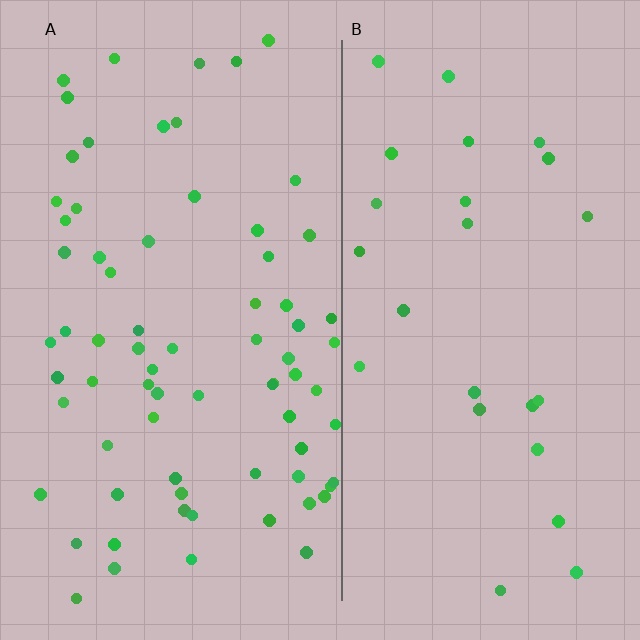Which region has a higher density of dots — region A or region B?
A (the left).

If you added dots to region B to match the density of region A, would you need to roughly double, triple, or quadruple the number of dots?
Approximately triple.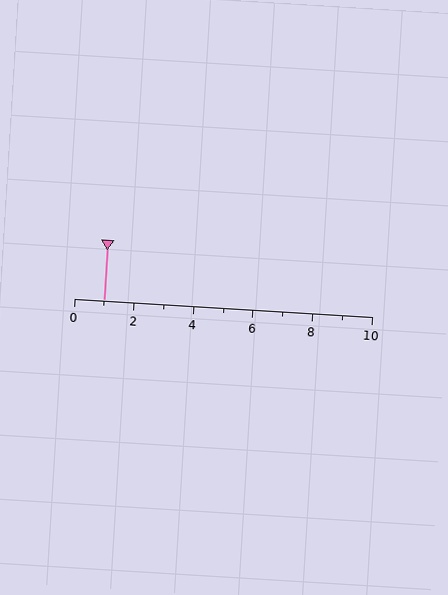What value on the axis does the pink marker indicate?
The marker indicates approximately 1.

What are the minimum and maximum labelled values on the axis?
The axis runs from 0 to 10.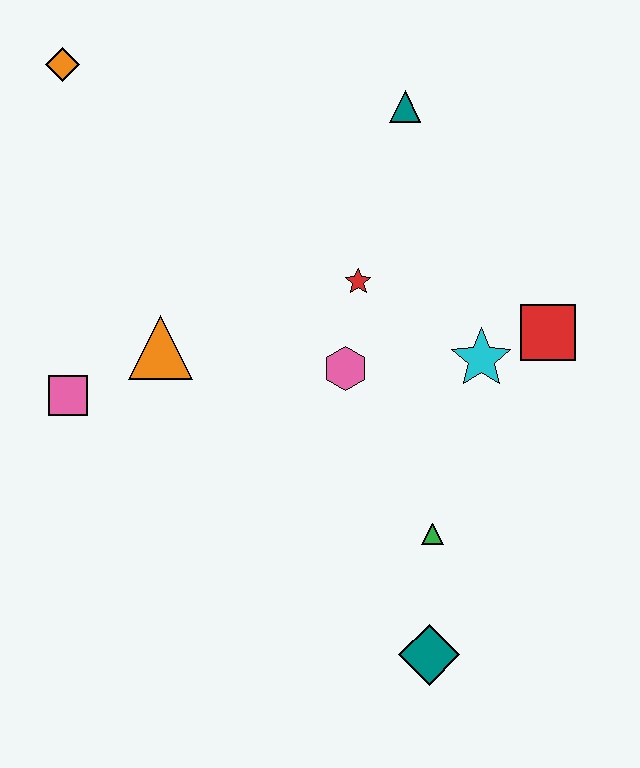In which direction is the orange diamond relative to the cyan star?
The orange diamond is to the left of the cyan star.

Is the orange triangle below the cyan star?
No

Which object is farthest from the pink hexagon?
The orange diamond is farthest from the pink hexagon.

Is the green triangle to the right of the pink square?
Yes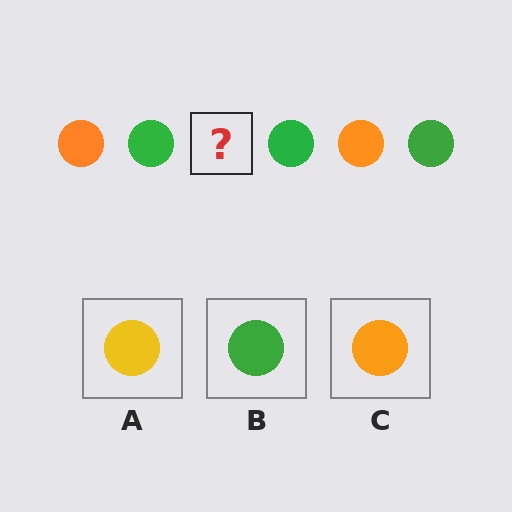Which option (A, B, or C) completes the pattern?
C.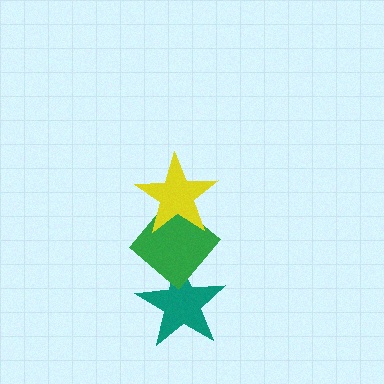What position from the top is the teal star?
The teal star is 3rd from the top.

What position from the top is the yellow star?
The yellow star is 1st from the top.